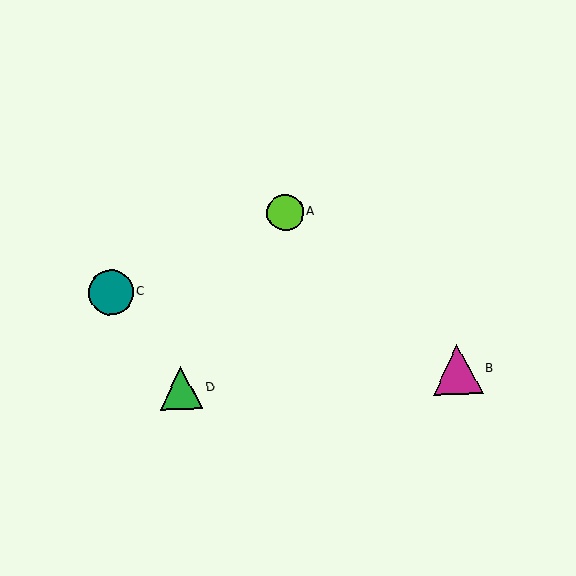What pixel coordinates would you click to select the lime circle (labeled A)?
Click at (285, 213) to select the lime circle A.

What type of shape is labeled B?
Shape B is a magenta triangle.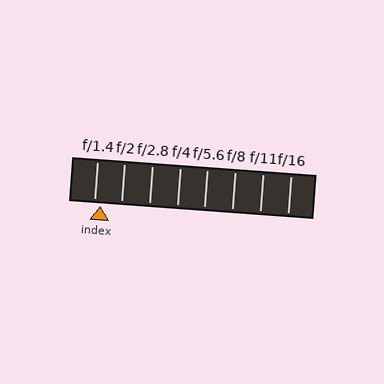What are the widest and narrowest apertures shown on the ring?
The widest aperture shown is f/1.4 and the narrowest is f/16.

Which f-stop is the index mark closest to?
The index mark is closest to f/1.4.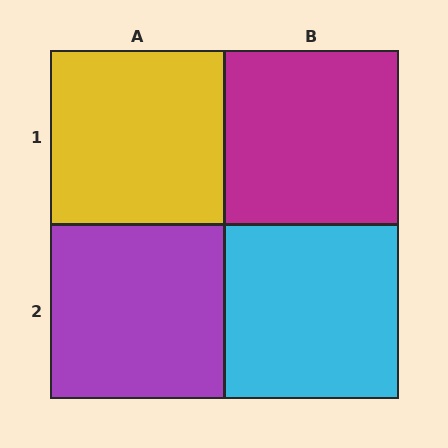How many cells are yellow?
1 cell is yellow.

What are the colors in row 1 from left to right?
Yellow, magenta.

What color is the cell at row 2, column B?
Cyan.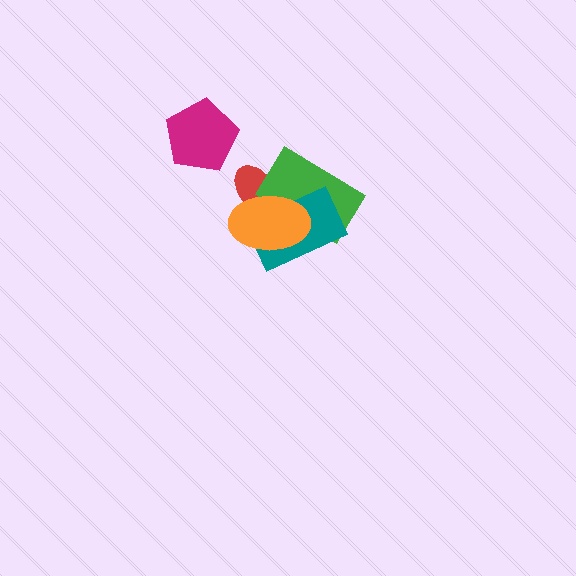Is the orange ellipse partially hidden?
No, no other shape covers it.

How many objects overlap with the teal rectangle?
3 objects overlap with the teal rectangle.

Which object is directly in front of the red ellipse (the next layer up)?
The green rectangle is directly in front of the red ellipse.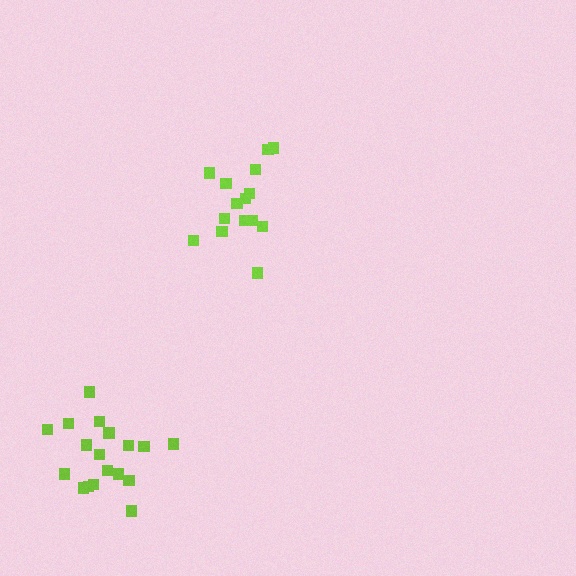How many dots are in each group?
Group 1: 18 dots, Group 2: 15 dots (33 total).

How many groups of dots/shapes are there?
There are 2 groups.